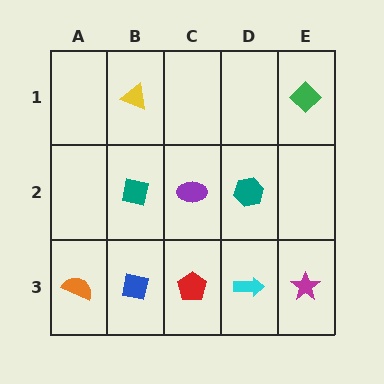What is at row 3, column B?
A blue square.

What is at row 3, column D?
A cyan arrow.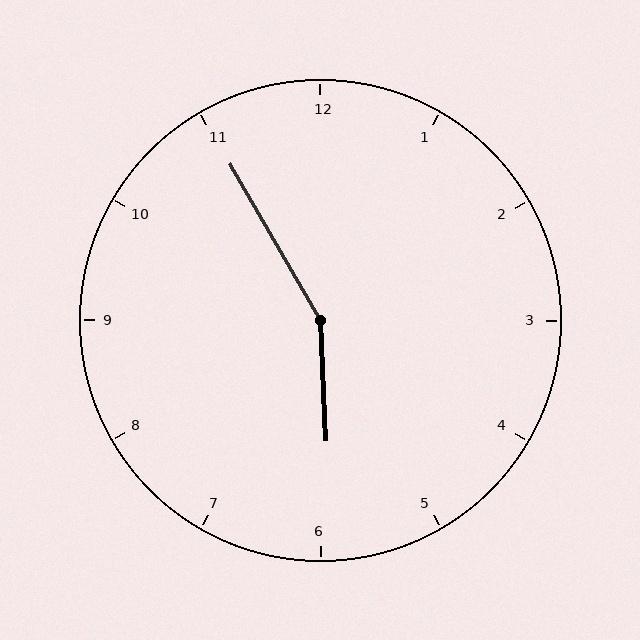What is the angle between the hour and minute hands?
Approximately 152 degrees.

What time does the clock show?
5:55.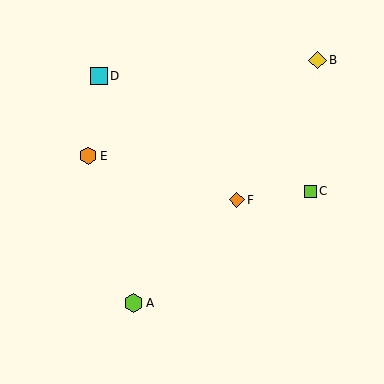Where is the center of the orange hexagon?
The center of the orange hexagon is at (88, 156).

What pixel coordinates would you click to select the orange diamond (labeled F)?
Click at (237, 200) to select the orange diamond F.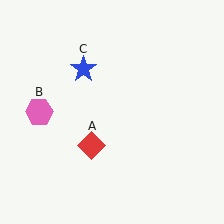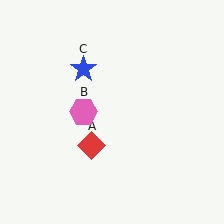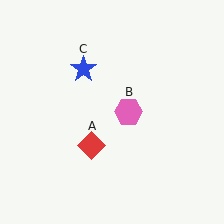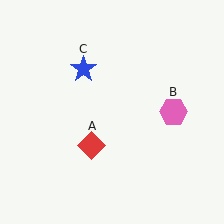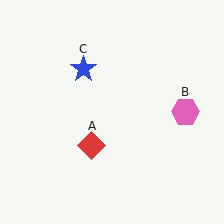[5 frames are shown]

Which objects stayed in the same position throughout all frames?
Red diamond (object A) and blue star (object C) remained stationary.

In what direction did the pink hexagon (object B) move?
The pink hexagon (object B) moved right.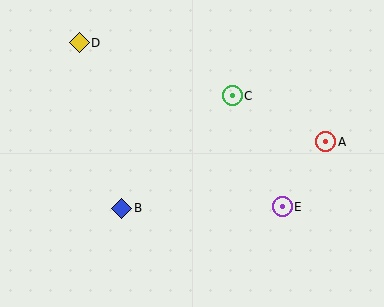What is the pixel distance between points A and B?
The distance between A and B is 215 pixels.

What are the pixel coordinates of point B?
Point B is at (122, 208).